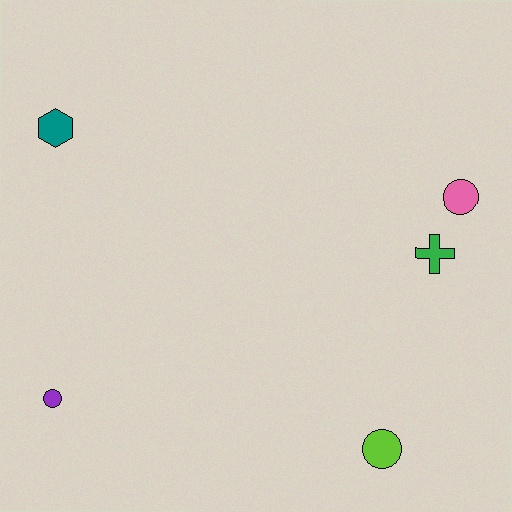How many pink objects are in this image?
There is 1 pink object.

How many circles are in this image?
There are 3 circles.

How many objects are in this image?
There are 5 objects.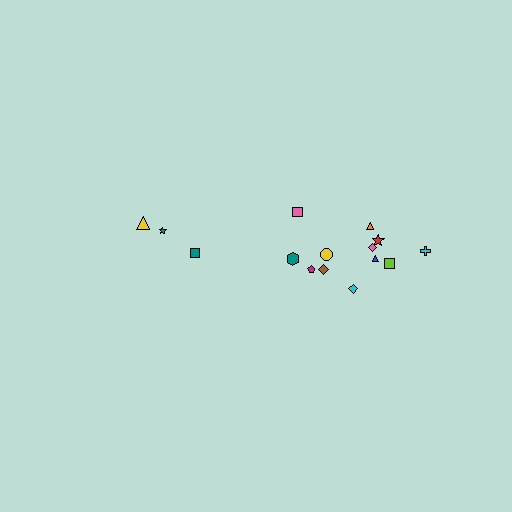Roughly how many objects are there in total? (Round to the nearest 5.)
Roughly 15 objects in total.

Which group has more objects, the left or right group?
The right group.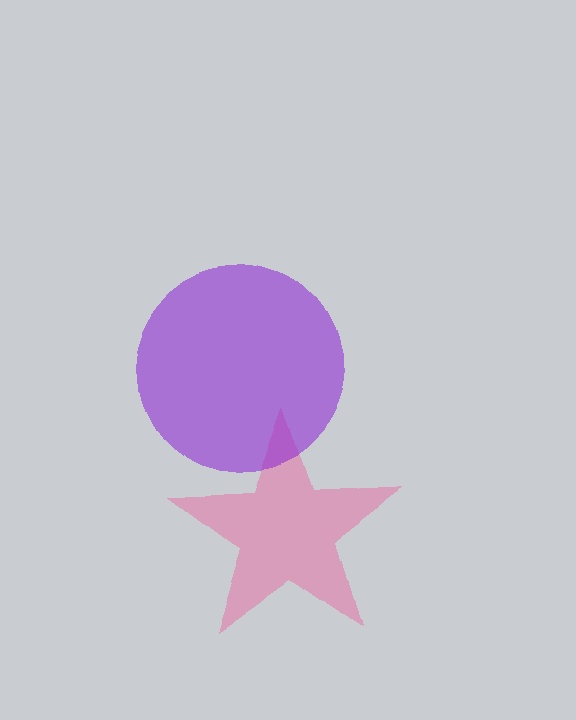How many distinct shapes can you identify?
There are 2 distinct shapes: a pink star, a purple circle.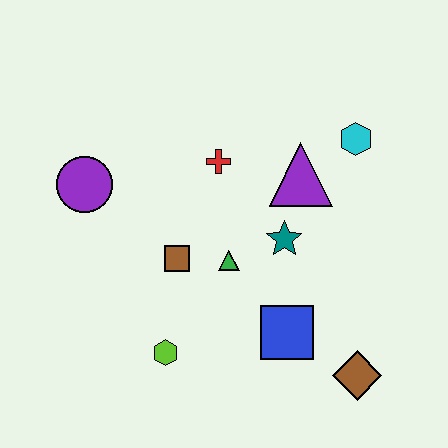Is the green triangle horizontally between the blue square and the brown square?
Yes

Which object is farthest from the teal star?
The purple circle is farthest from the teal star.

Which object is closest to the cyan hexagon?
The purple triangle is closest to the cyan hexagon.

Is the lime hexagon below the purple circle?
Yes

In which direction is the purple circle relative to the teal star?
The purple circle is to the left of the teal star.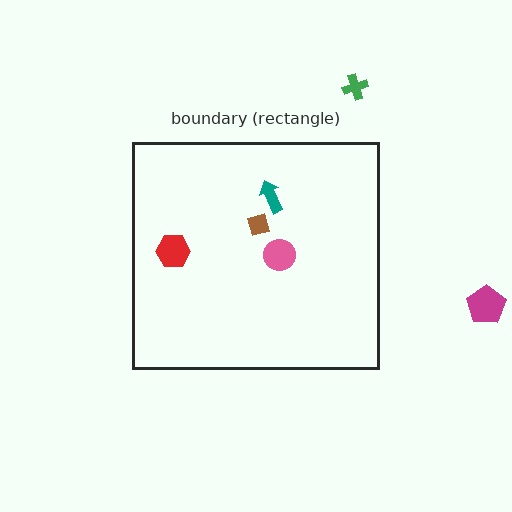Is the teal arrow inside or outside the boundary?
Inside.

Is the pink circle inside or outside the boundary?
Inside.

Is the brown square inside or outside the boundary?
Inside.